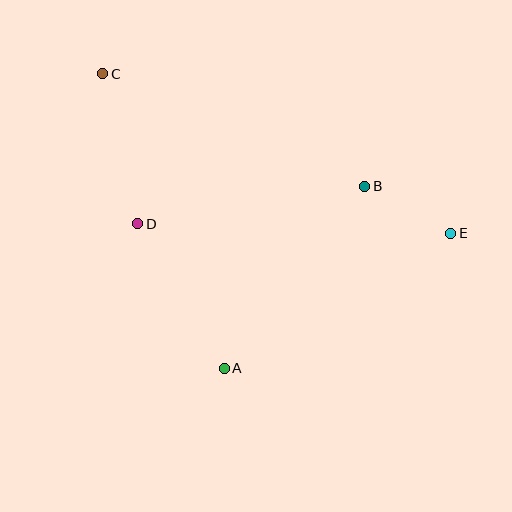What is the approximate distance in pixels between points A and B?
The distance between A and B is approximately 230 pixels.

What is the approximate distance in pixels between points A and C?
The distance between A and C is approximately 319 pixels.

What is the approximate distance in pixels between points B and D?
The distance between B and D is approximately 230 pixels.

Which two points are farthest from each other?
Points C and E are farthest from each other.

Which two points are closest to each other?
Points B and E are closest to each other.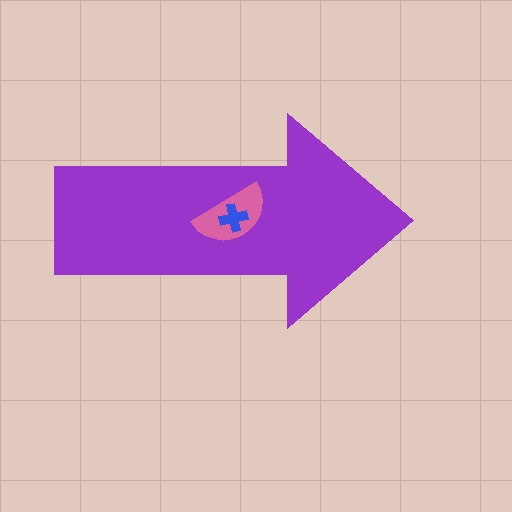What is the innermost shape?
The blue cross.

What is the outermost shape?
The purple arrow.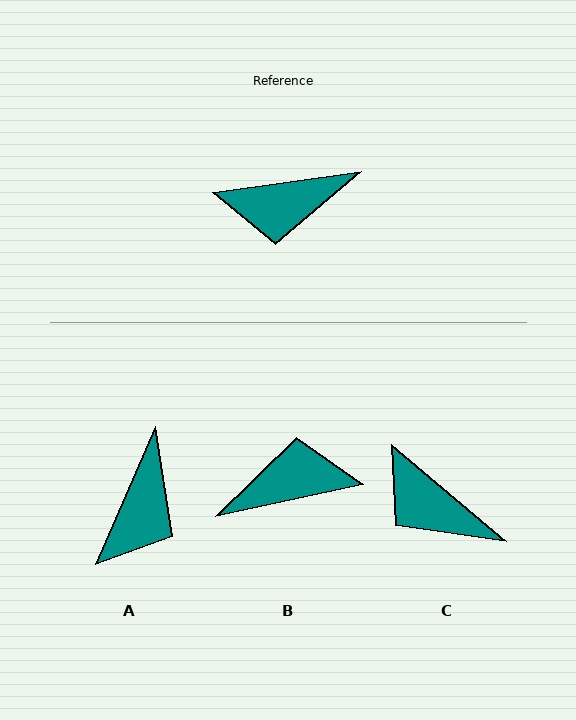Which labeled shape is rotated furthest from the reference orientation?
B, about 176 degrees away.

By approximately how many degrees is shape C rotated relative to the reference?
Approximately 48 degrees clockwise.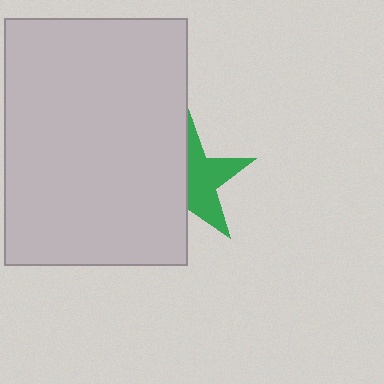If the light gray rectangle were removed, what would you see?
You would see the complete green star.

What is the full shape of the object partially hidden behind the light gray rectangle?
The partially hidden object is a green star.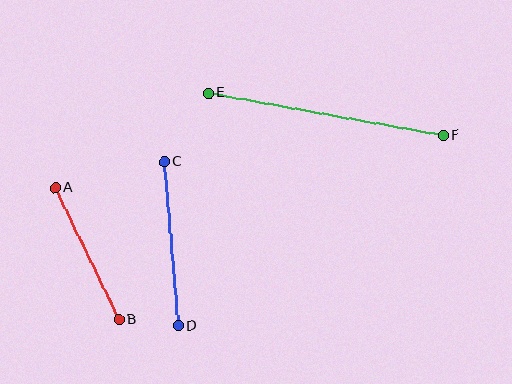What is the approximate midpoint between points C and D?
The midpoint is at approximately (171, 244) pixels.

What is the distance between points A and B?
The distance is approximately 147 pixels.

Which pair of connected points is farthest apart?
Points E and F are farthest apart.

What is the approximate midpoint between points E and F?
The midpoint is at approximately (326, 114) pixels.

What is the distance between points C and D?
The distance is approximately 165 pixels.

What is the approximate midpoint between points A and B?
The midpoint is at approximately (87, 253) pixels.